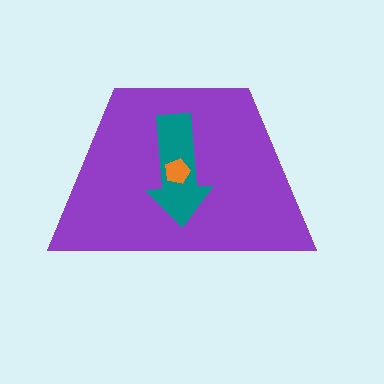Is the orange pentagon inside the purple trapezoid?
Yes.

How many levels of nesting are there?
3.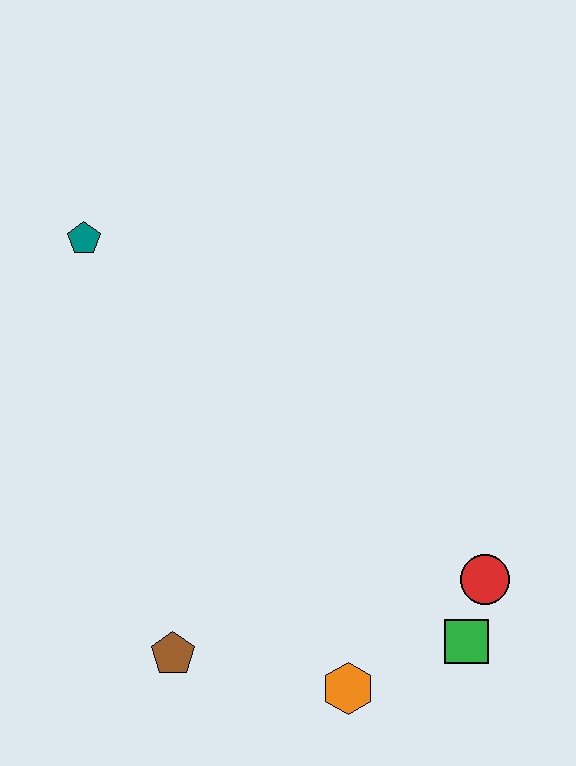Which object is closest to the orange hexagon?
The green square is closest to the orange hexagon.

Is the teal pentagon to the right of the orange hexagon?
No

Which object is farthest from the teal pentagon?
The green square is farthest from the teal pentagon.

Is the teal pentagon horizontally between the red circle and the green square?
No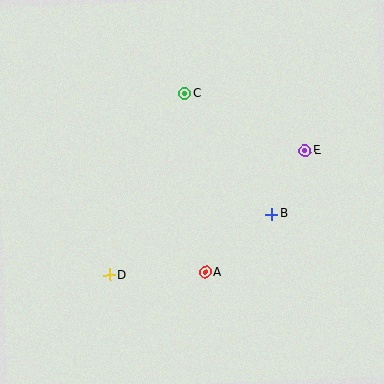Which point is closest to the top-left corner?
Point C is closest to the top-left corner.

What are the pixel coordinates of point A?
Point A is at (206, 272).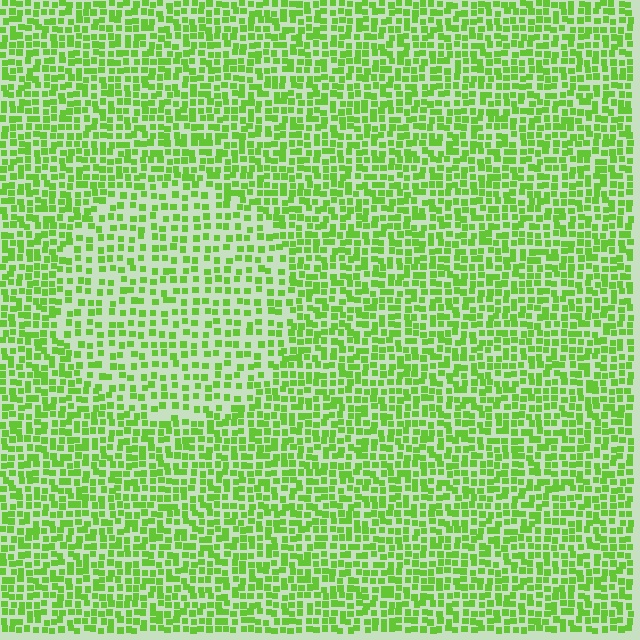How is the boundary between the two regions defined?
The boundary is defined by a change in element density (approximately 1.7x ratio). All elements are the same color, size, and shape.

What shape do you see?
I see a circle.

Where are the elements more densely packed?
The elements are more densely packed outside the circle boundary.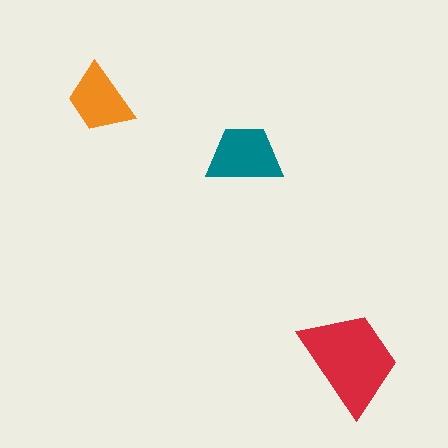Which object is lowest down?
The red trapezoid is bottommost.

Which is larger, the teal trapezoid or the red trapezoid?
The red one.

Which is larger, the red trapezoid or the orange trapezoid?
The red one.